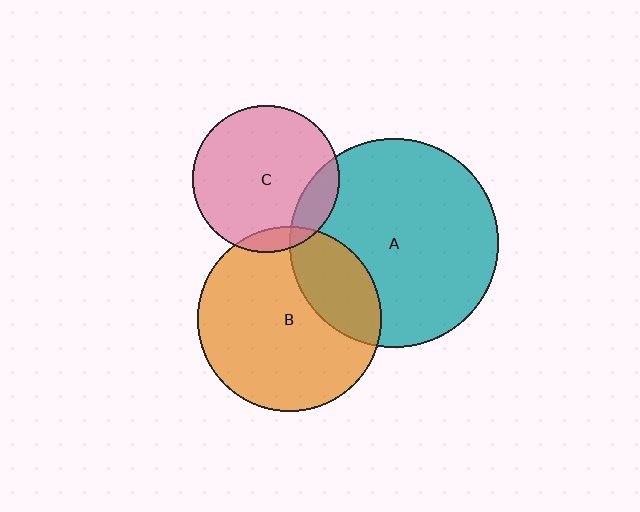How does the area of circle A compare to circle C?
Approximately 2.0 times.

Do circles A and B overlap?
Yes.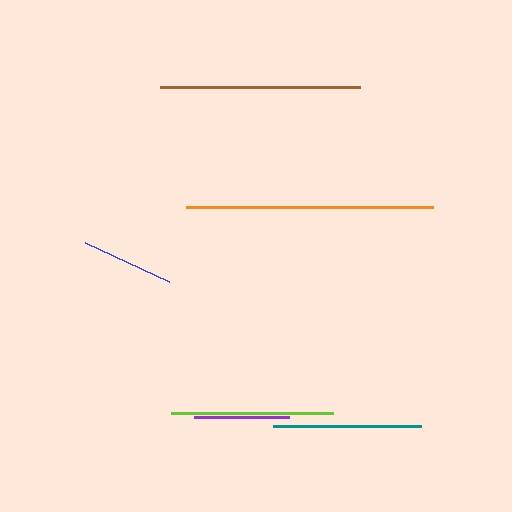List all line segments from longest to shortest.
From longest to shortest: orange, brown, lime, teal, purple, blue.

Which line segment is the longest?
The orange line is the longest at approximately 246 pixels.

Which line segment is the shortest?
The blue line is the shortest at approximately 92 pixels.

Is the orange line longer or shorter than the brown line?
The orange line is longer than the brown line.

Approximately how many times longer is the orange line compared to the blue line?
The orange line is approximately 2.7 times the length of the blue line.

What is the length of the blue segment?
The blue segment is approximately 92 pixels long.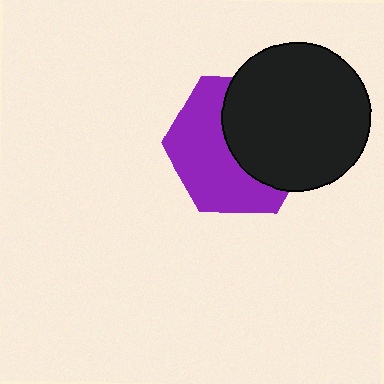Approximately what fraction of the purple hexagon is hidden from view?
Roughly 48% of the purple hexagon is hidden behind the black circle.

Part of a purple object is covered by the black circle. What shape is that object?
It is a hexagon.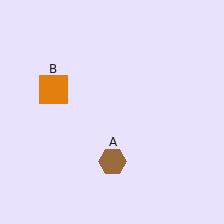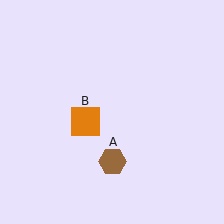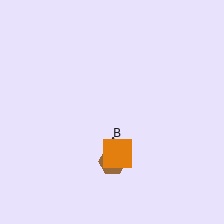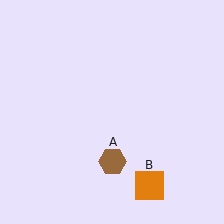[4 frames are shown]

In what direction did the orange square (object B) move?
The orange square (object B) moved down and to the right.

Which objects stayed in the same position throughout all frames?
Brown hexagon (object A) remained stationary.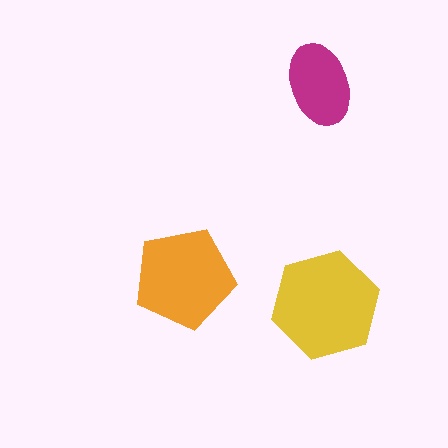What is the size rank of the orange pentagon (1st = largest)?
2nd.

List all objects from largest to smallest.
The yellow hexagon, the orange pentagon, the magenta ellipse.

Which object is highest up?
The magenta ellipse is topmost.